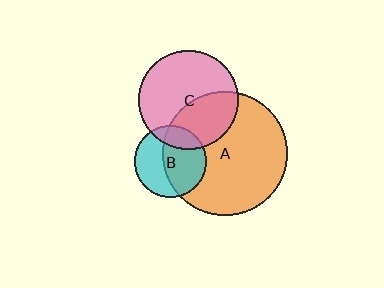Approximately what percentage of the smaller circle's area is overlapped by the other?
Approximately 55%.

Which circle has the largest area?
Circle A (orange).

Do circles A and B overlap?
Yes.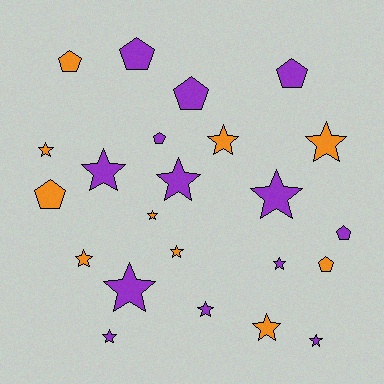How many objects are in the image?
There are 23 objects.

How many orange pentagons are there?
There are 3 orange pentagons.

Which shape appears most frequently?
Star, with 15 objects.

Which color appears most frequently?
Purple, with 13 objects.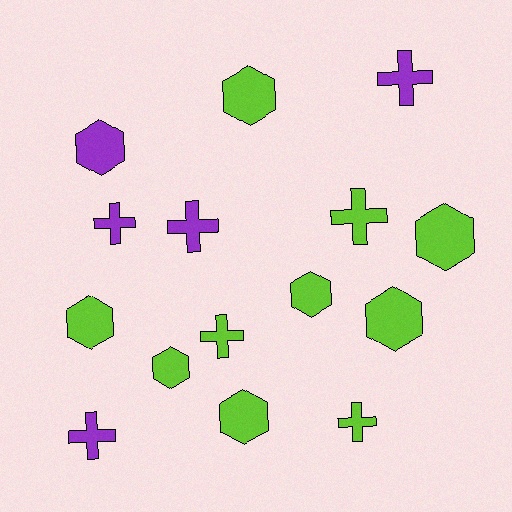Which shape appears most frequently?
Hexagon, with 8 objects.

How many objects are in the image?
There are 15 objects.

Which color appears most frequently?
Lime, with 10 objects.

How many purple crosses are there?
There are 4 purple crosses.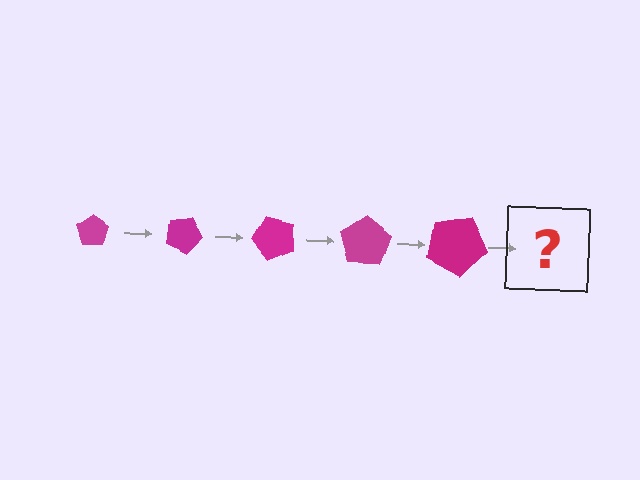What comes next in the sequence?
The next element should be a pentagon, larger than the previous one and rotated 125 degrees from the start.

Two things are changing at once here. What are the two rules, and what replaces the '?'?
The two rules are that the pentagon grows larger each step and it rotates 25 degrees each step. The '?' should be a pentagon, larger than the previous one and rotated 125 degrees from the start.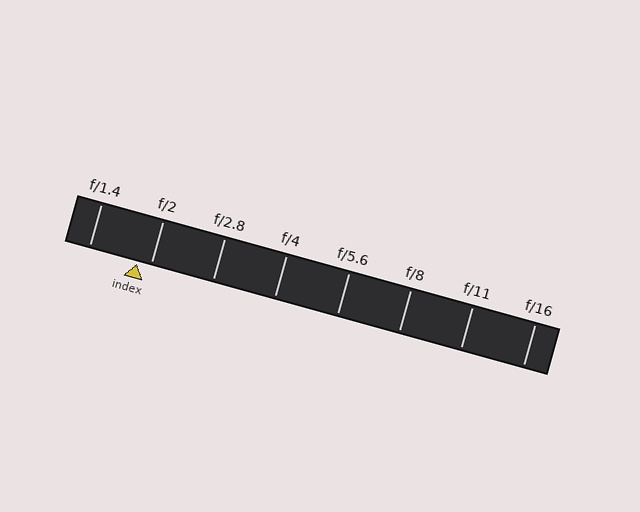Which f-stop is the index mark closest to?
The index mark is closest to f/2.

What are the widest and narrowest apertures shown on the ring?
The widest aperture shown is f/1.4 and the narrowest is f/16.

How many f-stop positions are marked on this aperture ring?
There are 8 f-stop positions marked.